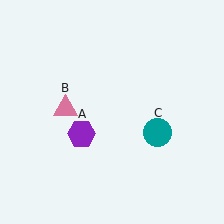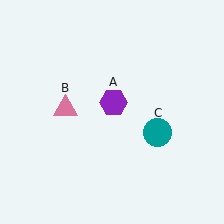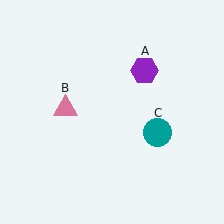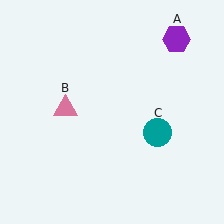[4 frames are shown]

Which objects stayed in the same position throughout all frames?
Pink triangle (object B) and teal circle (object C) remained stationary.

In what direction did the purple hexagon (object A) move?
The purple hexagon (object A) moved up and to the right.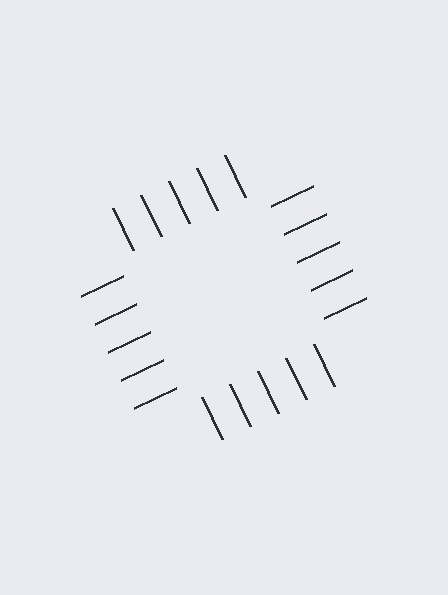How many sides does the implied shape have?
4 sides — the line-ends trace a square.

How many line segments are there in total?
20 — 5 along each of the 4 edges.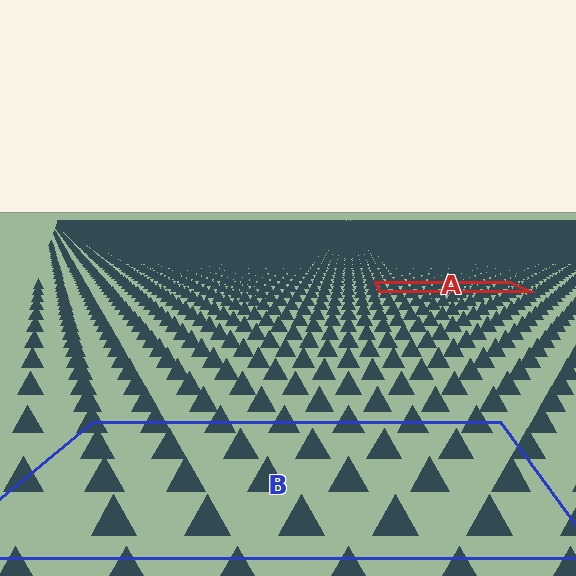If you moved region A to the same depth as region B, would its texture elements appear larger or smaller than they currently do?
They would appear larger. At a closer depth, the same texture elements are projected at a bigger on-screen size.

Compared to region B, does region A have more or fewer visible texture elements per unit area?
Region A has more texture elements per unit area — they are packed more densely because it is farther away.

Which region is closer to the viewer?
Region B is closer. The texture elements there are larger and more spread out.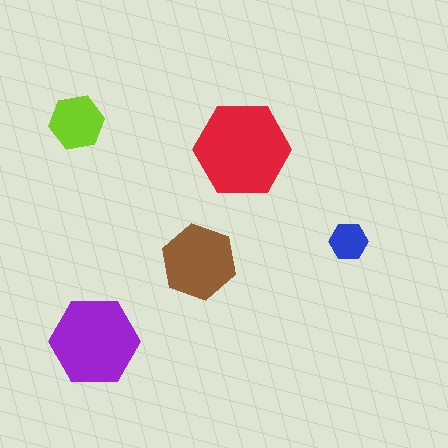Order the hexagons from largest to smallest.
the red one, the purple one, the brown one, the lime one, the blue one.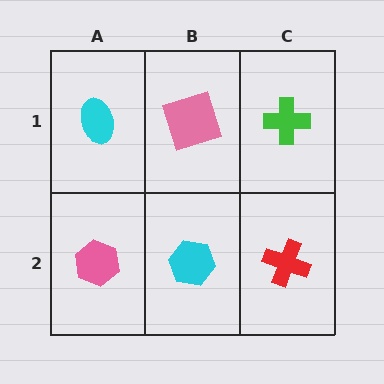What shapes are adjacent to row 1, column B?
A cyan hexagon (row 2, column B), a cyan ellipse (row 1, column A), a green cross (row 1, column C).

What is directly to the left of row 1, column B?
A cyan ellipse.